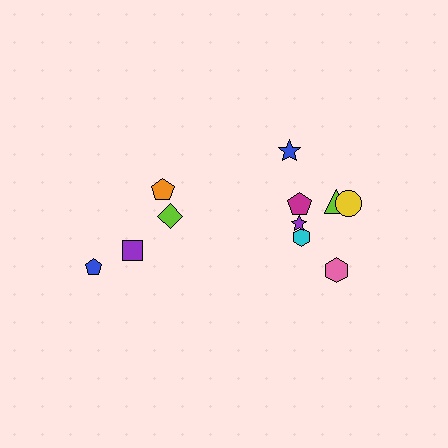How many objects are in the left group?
There are 4 objects.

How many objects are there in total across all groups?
There are 11 objects.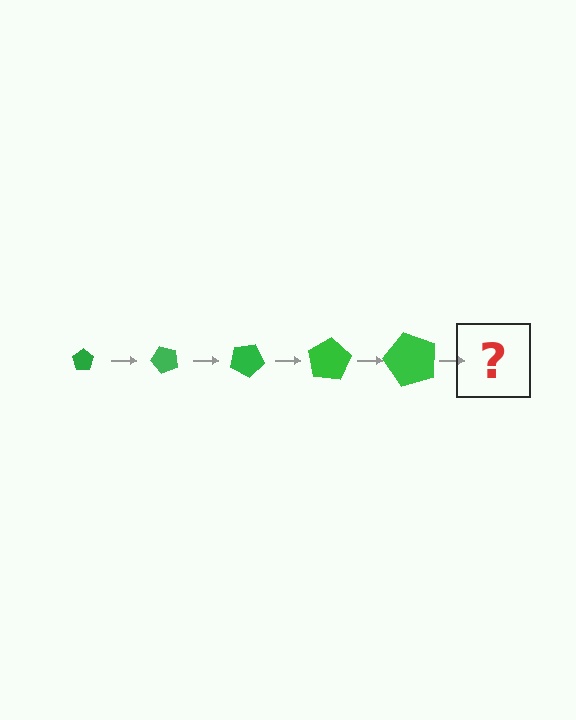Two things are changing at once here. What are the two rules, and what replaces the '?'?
The two rules are that the pentagon grows larger each step and it rotates 50 degrees each step. The '?' should be a pentagon, larger than the previous one and rotated 250 degrees from the start.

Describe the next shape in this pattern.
It should be a pentagon, larger than the previous one and rotated 250 degrees from the start.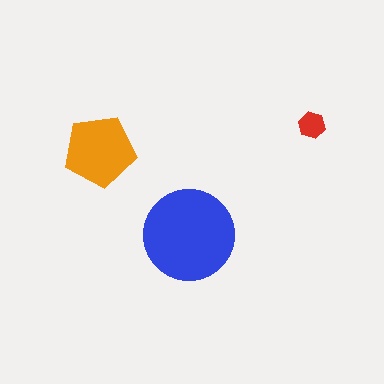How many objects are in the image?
There are 3 objects in the image.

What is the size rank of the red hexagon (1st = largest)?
3rd.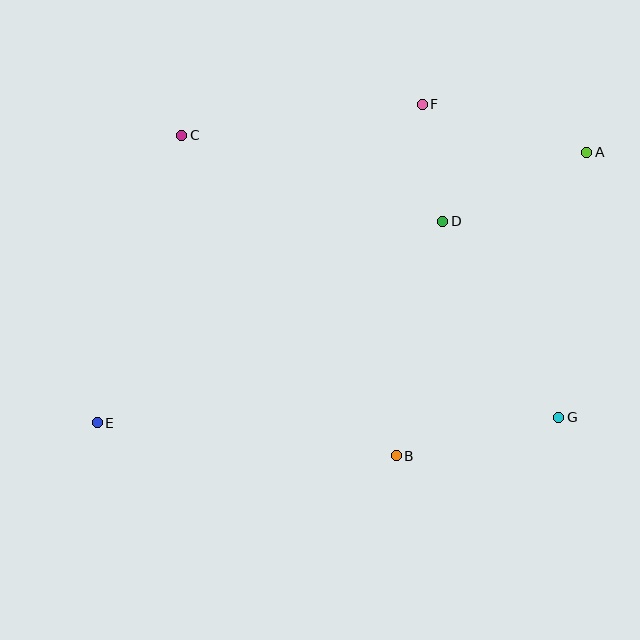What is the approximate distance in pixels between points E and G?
The distance between E and G is approximately 461 pixels.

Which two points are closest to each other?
Points D and F are closest to each other.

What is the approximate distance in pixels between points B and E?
The distance between B and E is approximately 301 pixels.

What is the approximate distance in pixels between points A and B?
The distance between A and B is approximately 358 pixels.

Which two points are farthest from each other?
Points A and E are farthest from each other.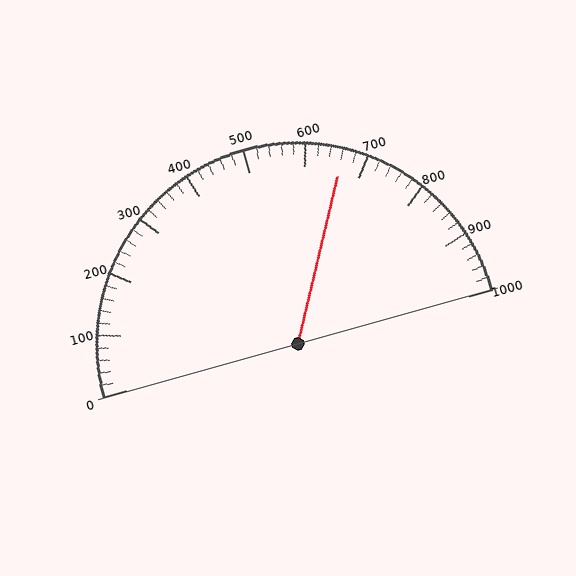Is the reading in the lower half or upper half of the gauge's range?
The reading is in the upper half of the range (0 to 1000).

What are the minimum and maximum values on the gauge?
The gauge ranges from 0 to 1000.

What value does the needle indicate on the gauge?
The needle indicates approximately 660.